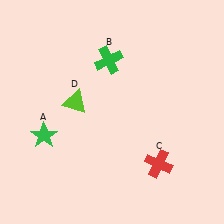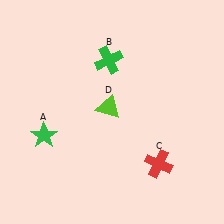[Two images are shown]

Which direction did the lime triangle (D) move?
The lime triangle (D) moved right.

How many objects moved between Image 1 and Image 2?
1 object moved between the two images.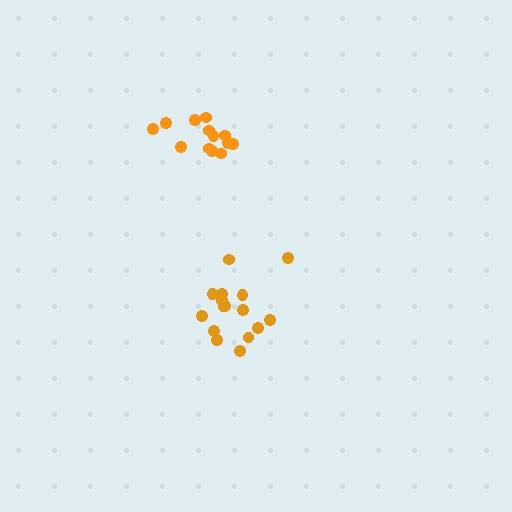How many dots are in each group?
Group 1: 13 dots, Group 2: 16 dots (29 total).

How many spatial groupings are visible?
There are 2 spatial groupings.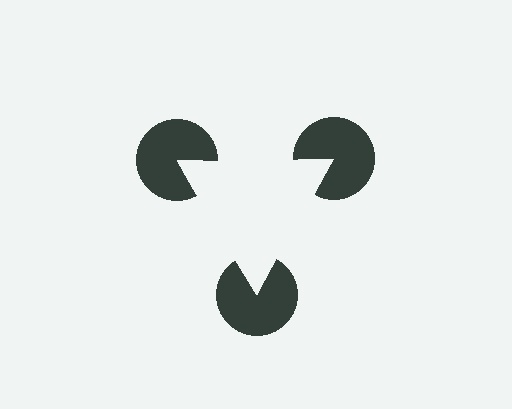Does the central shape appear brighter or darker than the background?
It typically appears slightly brighter than the background, even though no actual brightness change is drawn.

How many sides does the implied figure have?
3 sides.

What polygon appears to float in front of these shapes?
An illusory triangle — its edges are inferred from the aligned wedge cuts in the pac-man discs, not physically drawn.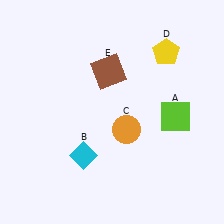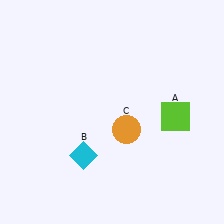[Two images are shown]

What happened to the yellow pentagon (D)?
The yellow pentagon (D) was removed in Image 2. It was in the top-right area of Image 1.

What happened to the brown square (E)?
The brown square (E) was removed in Image 2. It was in the top-left area of Image 1.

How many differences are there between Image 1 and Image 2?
There are 2 differences between the two images.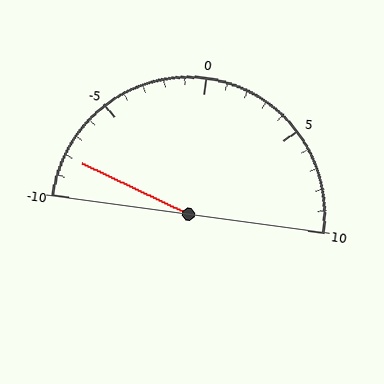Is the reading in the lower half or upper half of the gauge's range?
The reading is in the lower half of the range (-10 to 10).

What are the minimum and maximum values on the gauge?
The gauge ranges from -10 to 10.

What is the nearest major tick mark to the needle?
The nearest major tick mark is -10.